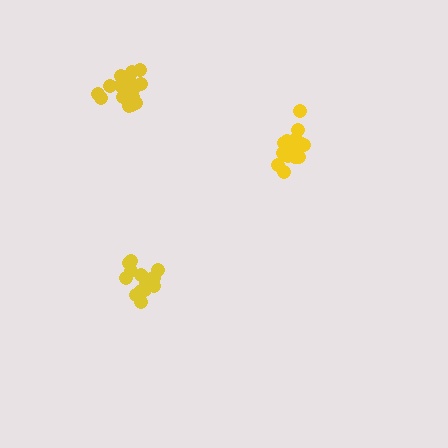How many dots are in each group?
Group 1: 15 dots, Group 2: 16 dots, Group 3: 18 dots (49 total).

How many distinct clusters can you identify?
There are 3 distinct clusters.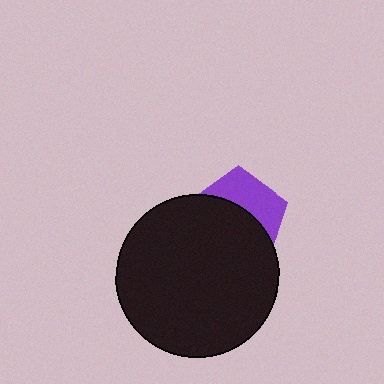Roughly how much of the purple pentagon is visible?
A small part of it is visible (roughly 40%).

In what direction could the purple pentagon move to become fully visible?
The purple pentagon could move up. That would shift it out from behind the black circle entirely.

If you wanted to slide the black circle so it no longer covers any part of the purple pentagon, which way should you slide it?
Slide it down — that is the most direct way to separate the two shapes.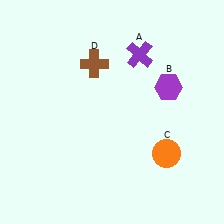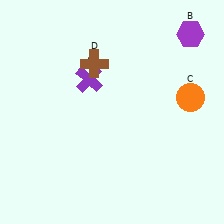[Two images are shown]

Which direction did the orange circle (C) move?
The orange circle (C) moved up.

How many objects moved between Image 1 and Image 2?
3 objects moved between the two images.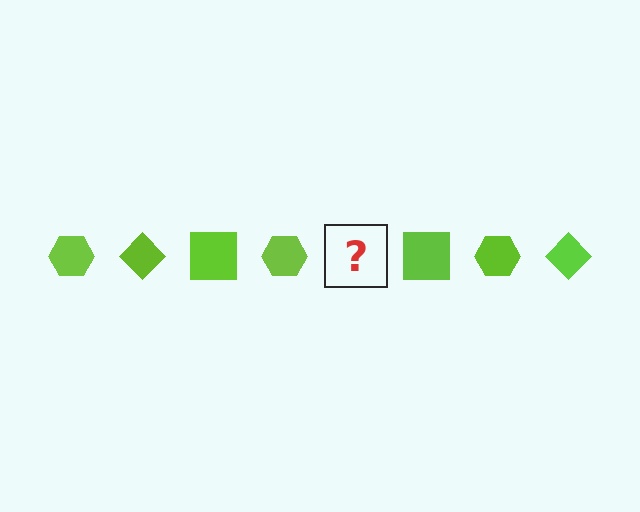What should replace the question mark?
The question mark should be replaced with a lime diamond.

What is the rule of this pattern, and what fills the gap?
The rule is that the pattern cycles through hexagon, diamond, square shapes in lime. The gap should be filled with a lime diamond.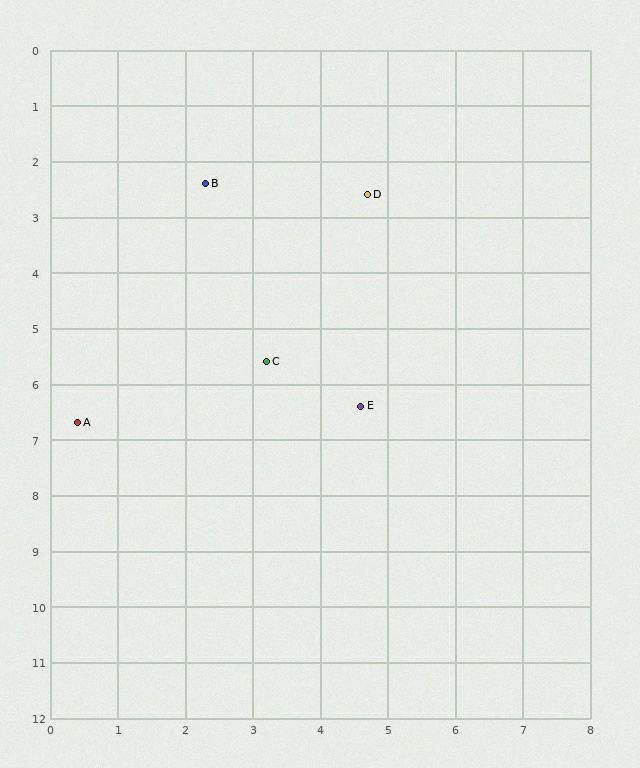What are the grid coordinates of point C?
Point C is at approximately (3.2, 5.6).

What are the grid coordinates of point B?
Point B is at approximately (2.3, 2.4).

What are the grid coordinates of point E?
Point E is at approximately (4.6, 6.4).